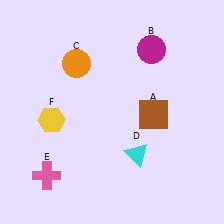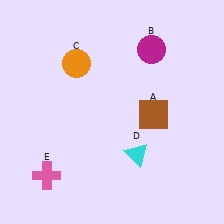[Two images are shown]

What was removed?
The yellow hexagon (F) was removed in Image 2.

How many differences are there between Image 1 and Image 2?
There is 1 difference between the two images.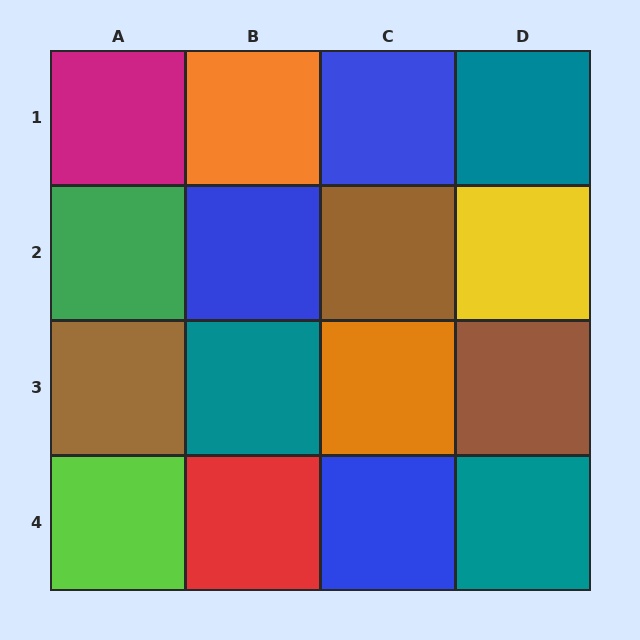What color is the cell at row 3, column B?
Teal.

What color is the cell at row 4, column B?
Red.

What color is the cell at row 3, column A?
Brown.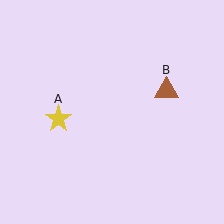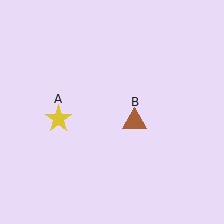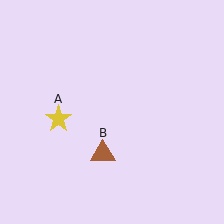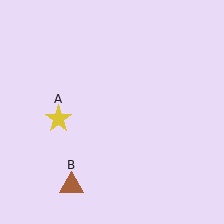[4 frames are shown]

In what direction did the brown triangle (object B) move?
The brown triangle (object B) moved down and to the left.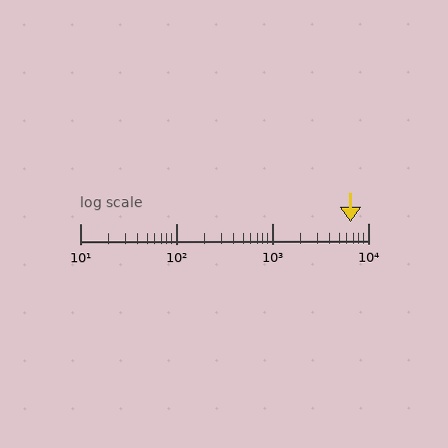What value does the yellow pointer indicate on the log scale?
The pointer indicates approximately 6600.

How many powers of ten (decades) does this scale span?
The scale spans 3 decades, from 10 to 10000.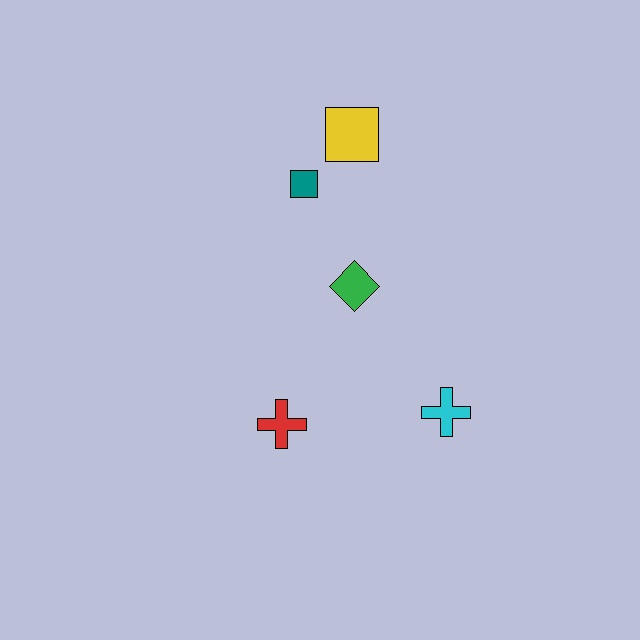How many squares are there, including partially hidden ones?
There are 2 squares.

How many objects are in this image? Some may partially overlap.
There are 5 objects.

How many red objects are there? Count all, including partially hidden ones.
There is 1 red object.